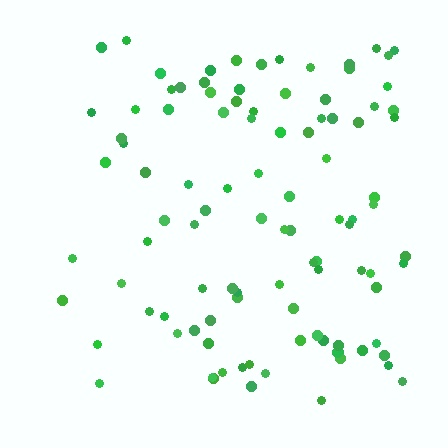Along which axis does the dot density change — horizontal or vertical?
Horizontal.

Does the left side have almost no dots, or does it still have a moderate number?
Still a moderate number, just noticeably fewer than the right.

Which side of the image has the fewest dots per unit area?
The left.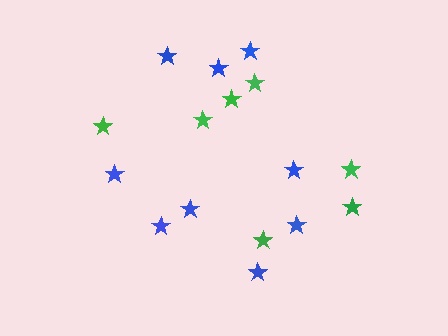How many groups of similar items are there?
There are 2 groups: one group of green stars (7) and one group of blue stars (9).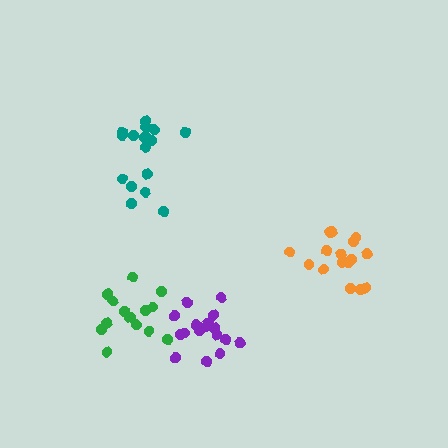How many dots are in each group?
Group 1: 16 dots, Group 2: 17 dots, Group 3: 15 dots, Group 4: 17 dots (65 total).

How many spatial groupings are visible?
There are 4 spatial groupings.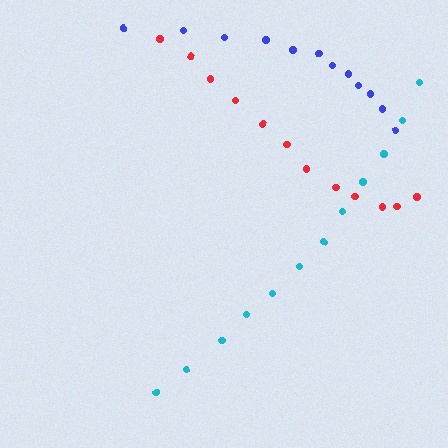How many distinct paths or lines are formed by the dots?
There are 3 distinct paths.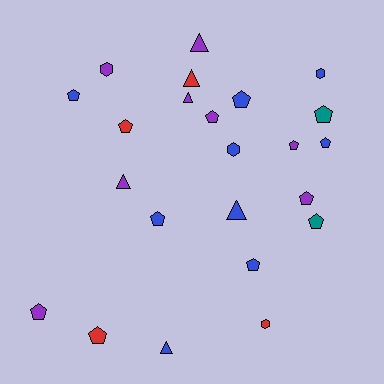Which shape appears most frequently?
Pentagon, with 13 objects.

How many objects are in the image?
There are 23 objects.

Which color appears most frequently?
Blue, with 9 objects.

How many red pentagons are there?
There are 2 red pentagons.